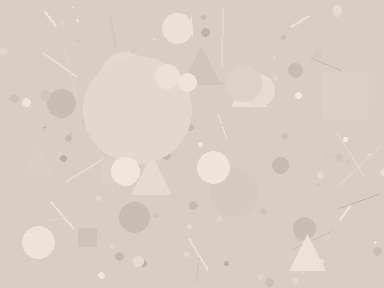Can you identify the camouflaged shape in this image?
The camouflaged shape is a circle.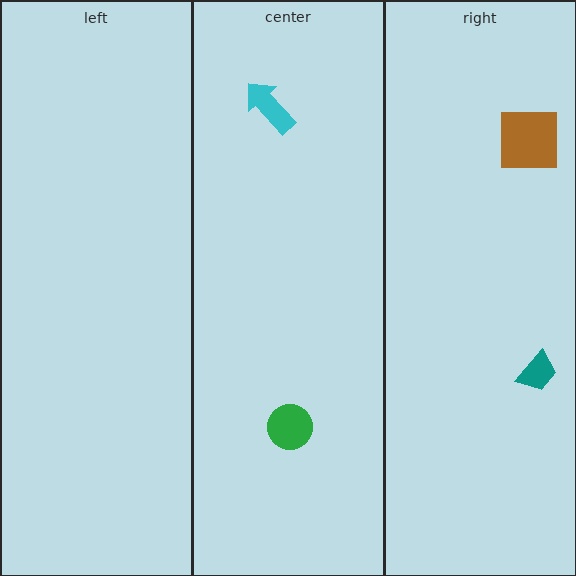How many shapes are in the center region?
2.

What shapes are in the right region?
The brown square, the teal trapezoid.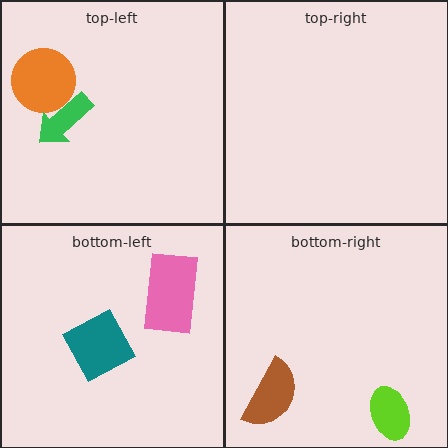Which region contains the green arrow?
The top-left region.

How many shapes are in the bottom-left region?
2.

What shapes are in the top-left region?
The orange circle, the green arrow.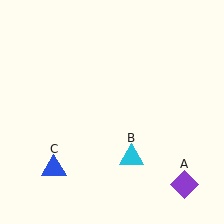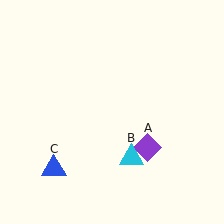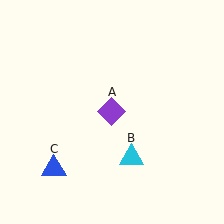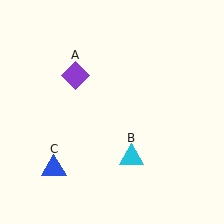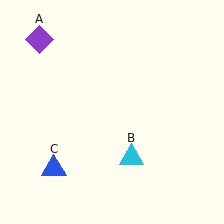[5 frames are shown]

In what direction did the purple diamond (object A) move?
The purple diamond (object A) moved up and to the left.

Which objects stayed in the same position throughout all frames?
Cyan triangle (object B) and blue triangle (object C) remained stationary.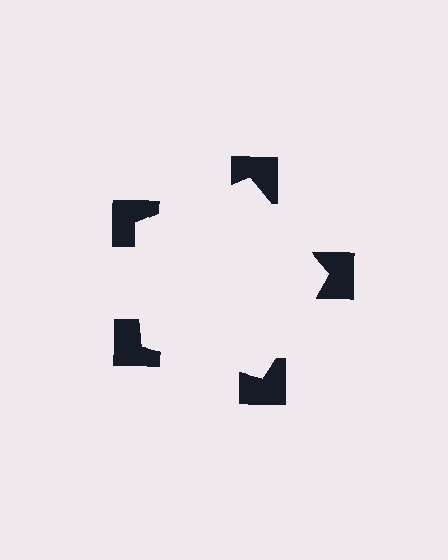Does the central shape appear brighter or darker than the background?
It typically appears slightly brighter than the background, even though no actual brightness change is drawn.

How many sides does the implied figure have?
5 sides.